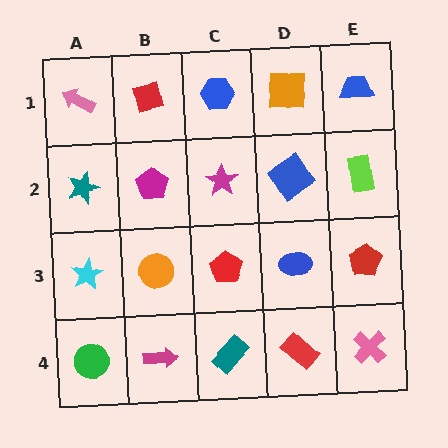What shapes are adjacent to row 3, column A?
A teal star (row 2, column A), a green circle (row 4, column A), an orange circle (row 3, column B).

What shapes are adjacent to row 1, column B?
A magenta pentagon (row 2, column B), a pink arrow (row 1, column A), a blue hexagon (row 1, column C).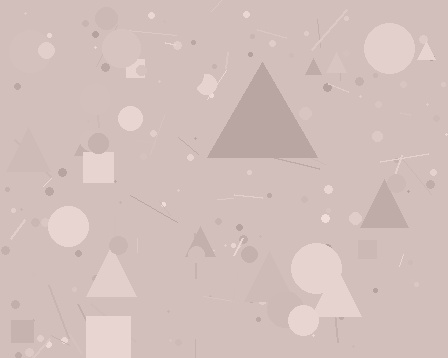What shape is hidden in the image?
A triangle is hidden in the image.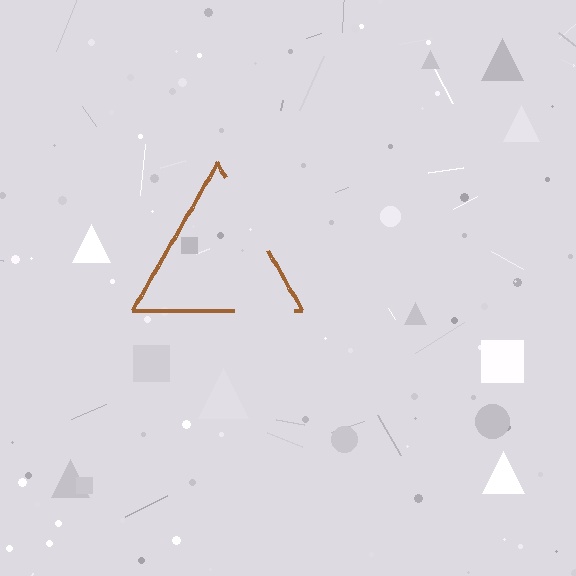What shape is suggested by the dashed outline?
The dashed outline suggests a triangle.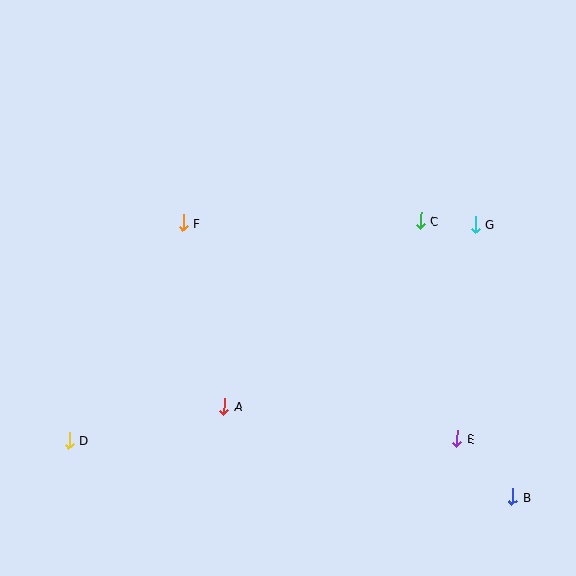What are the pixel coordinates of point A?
Point A is at (224, 407).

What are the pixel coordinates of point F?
Point F is at (183, 223).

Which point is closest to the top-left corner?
Point F is closest to the top-left corner.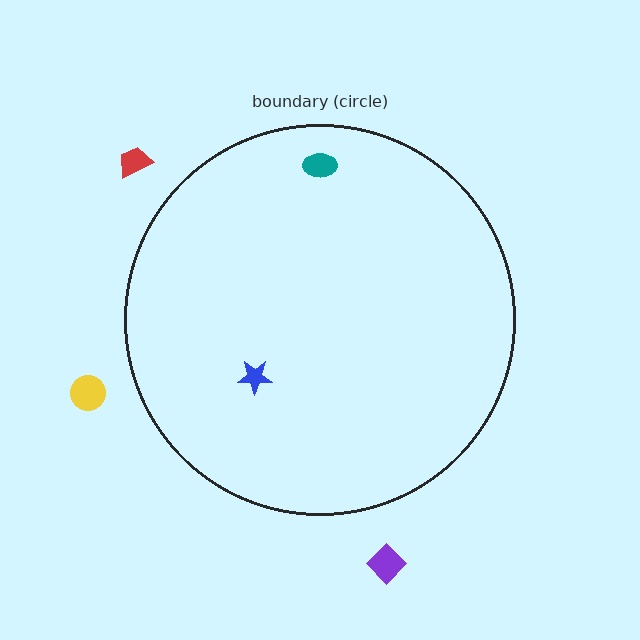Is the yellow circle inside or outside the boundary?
Outside.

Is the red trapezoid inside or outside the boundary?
Outside.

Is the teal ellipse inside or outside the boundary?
Inside.